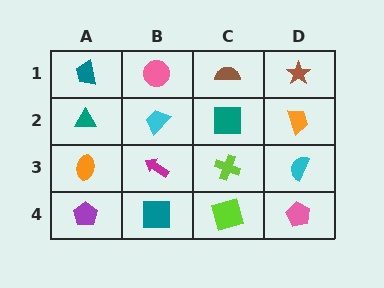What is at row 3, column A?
An orange ellipse.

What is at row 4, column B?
A teal square.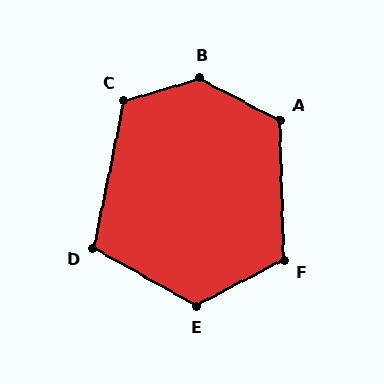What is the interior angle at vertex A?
Approximately 119 degrees (obtuse).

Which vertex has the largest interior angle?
B, at approximately 136 degrees.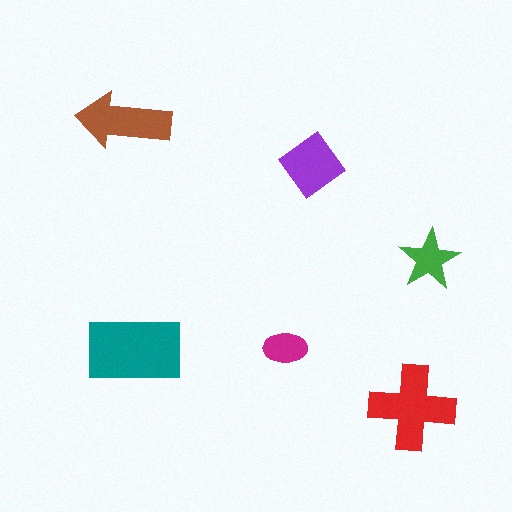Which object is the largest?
The teal rectangle.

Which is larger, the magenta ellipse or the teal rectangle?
The teal rectangle.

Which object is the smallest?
The magenta ellipse.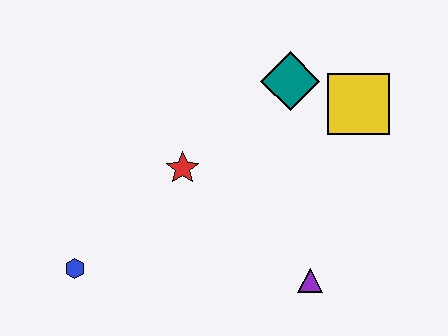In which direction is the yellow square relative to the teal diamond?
The yellow square is to the right of the teal diamond.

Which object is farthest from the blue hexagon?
The yellow square is farthest from the blue hexagon.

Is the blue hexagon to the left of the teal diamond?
Yes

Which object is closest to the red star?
The teal diamond is closest to the red star.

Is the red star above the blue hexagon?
Yes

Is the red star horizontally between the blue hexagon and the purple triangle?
Yes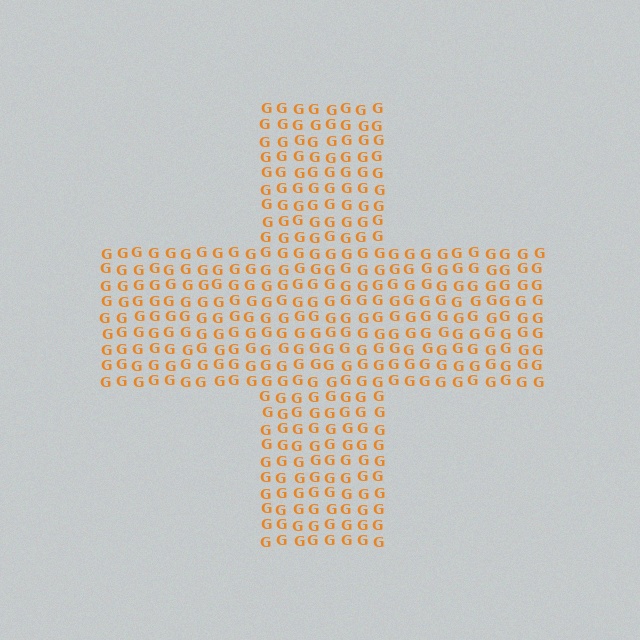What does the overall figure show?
The overall figure shows a cross.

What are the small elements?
The small elements are letter G's.